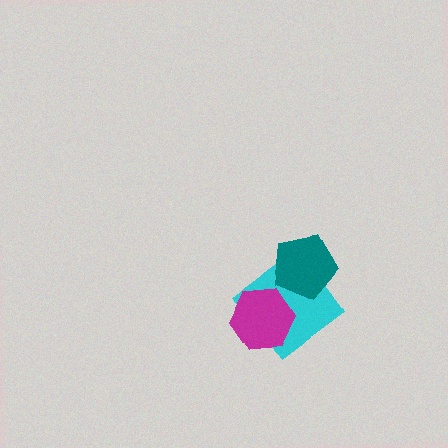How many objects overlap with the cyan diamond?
2 objects overlap with the cyan diamond.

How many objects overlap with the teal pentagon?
1 object overlaps with the teal pentagon.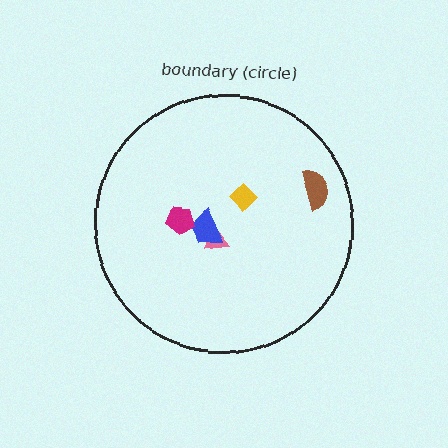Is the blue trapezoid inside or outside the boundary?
Inside.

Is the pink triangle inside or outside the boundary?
Inside.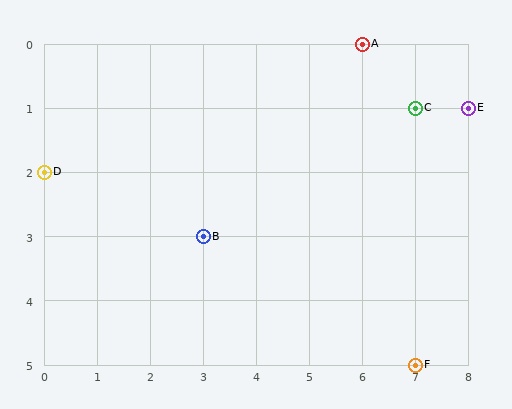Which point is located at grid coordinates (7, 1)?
Point C is at (7, 1).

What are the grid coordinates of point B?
Point B is at grid coordinates (3, 3).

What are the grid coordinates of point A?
Point A is at grid coordinates (6, 0).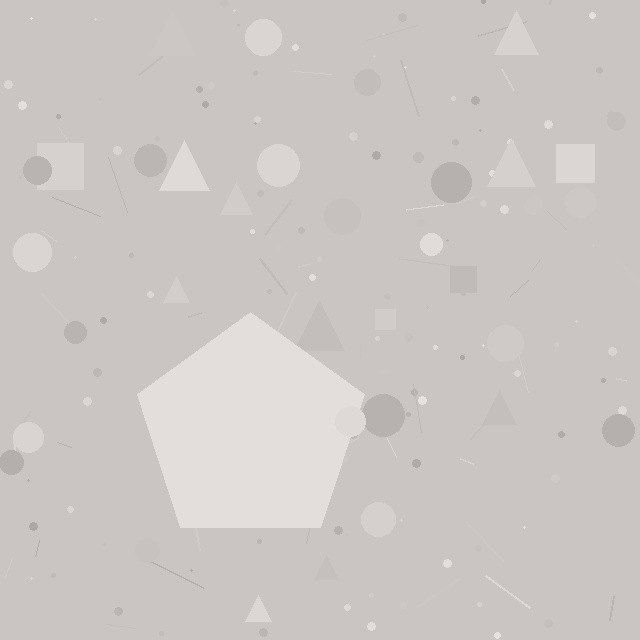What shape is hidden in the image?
A pentagon is hidden in the image.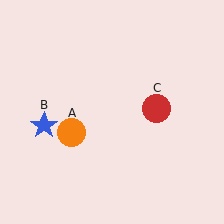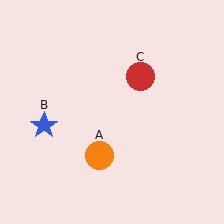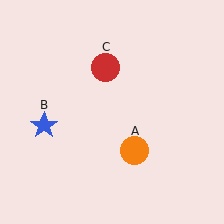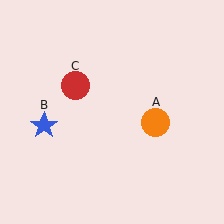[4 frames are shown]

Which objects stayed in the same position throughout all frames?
Blue star (object B) remained stationary.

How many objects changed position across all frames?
2 objects changed position: orange circle (object A), red circle (object C).